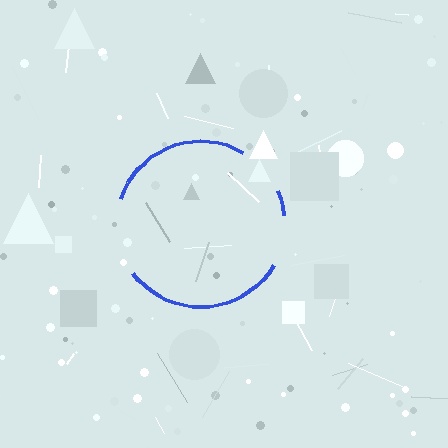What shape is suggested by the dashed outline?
The dashed outline suggests a circle.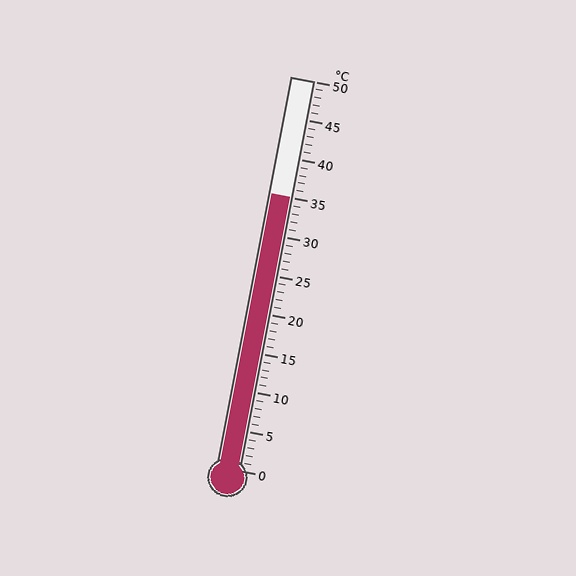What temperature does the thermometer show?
The thermometer shows approximately 35°C.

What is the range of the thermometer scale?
The thermometer scale ranges from 0°C to 50°C.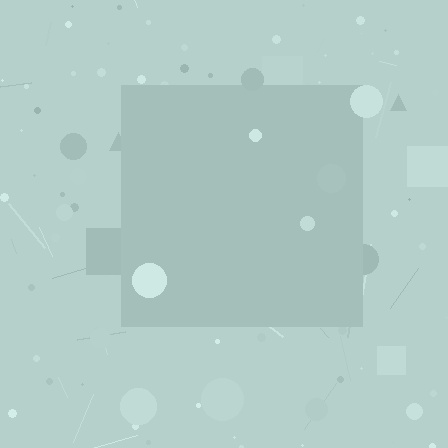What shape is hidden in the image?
A square is hidden in the image.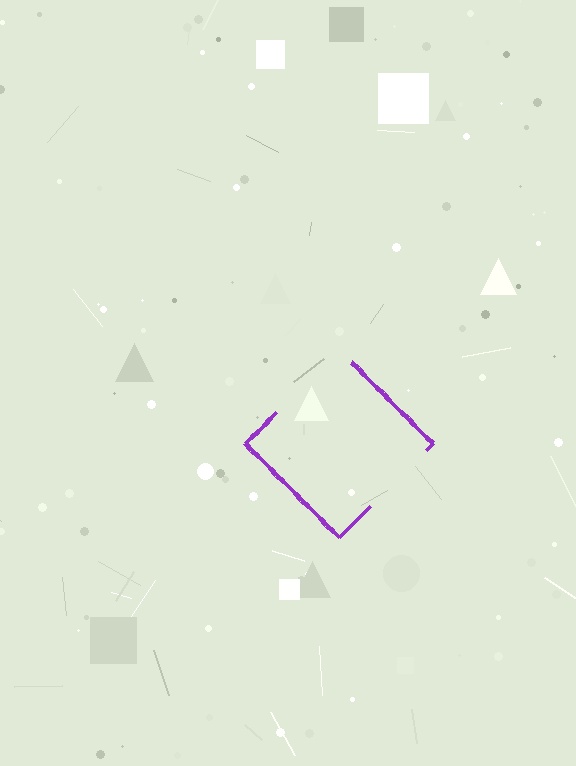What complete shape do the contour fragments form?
The contour fragments form a diamond.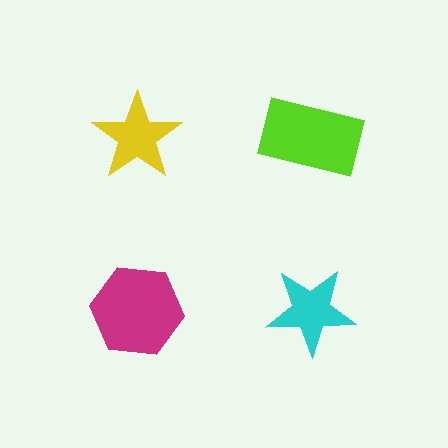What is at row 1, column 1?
A yellow star.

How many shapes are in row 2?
2 shapes.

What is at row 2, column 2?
A cyan star.